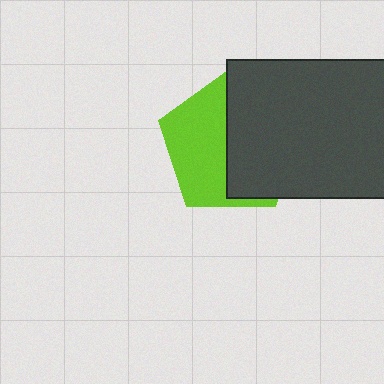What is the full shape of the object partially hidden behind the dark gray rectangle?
The partially hidden object is a lime pentagon.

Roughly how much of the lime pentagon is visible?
About half of it is visible (roughly 48%).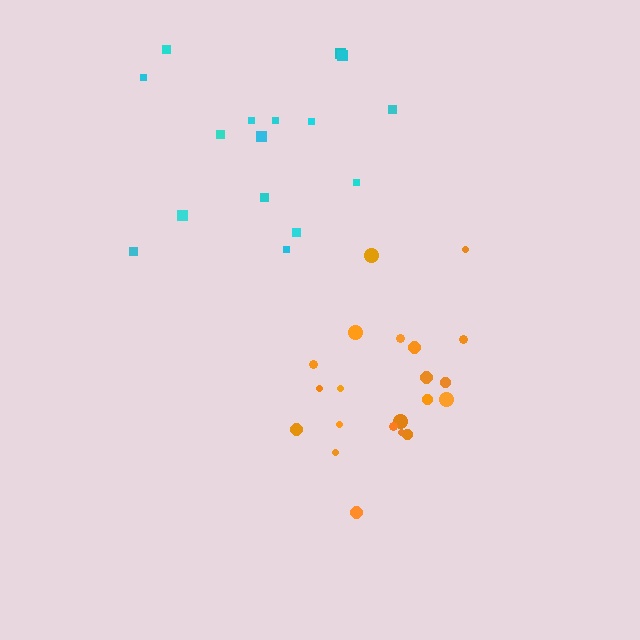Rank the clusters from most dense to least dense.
orange, cyan.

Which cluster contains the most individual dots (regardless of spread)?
Orange (21).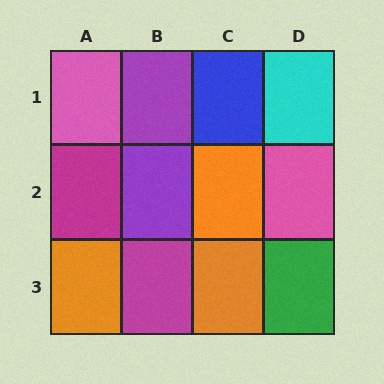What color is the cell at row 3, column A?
Orange.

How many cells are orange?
3 cells are orange.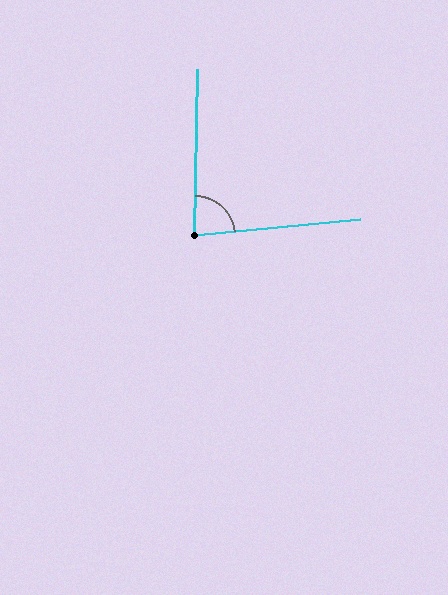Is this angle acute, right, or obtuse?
It is acute.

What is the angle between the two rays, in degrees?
Approximately 83 degrees.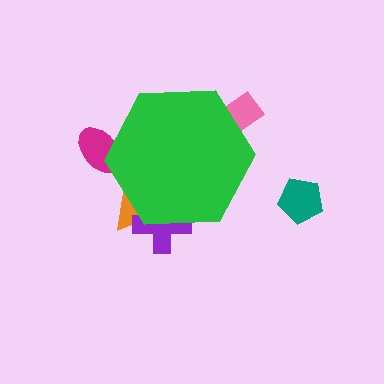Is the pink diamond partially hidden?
Yes, the pink diamond is partially hidden behind the green hexagon.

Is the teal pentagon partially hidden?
No, the teal pentagon is fully visible.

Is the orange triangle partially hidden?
Yes, the orange triangle is partially hidden behind the green hexagon.